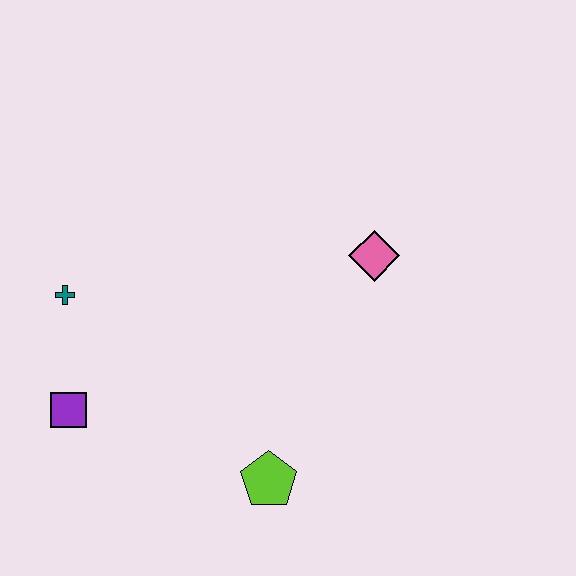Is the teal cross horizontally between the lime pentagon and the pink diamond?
No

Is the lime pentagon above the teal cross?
No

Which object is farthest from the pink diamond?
The purple square is farthest from the pink diamond.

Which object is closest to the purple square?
The teal cross is closest to the purple square.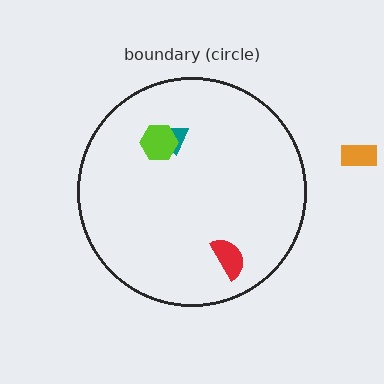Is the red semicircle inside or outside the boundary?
Inside.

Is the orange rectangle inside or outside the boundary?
Outside.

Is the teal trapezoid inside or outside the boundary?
Inside.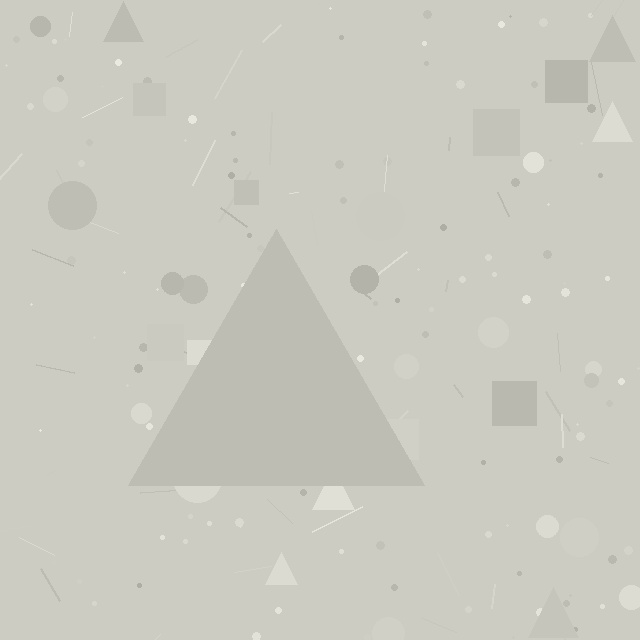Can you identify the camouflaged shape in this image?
The camouflaged shape is a triangle.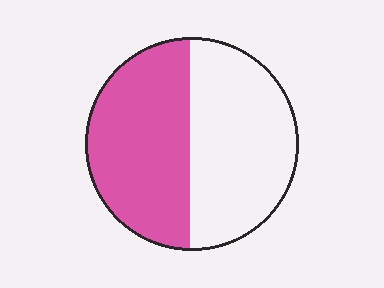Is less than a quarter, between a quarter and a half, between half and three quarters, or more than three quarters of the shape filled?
Between a quarter and a half.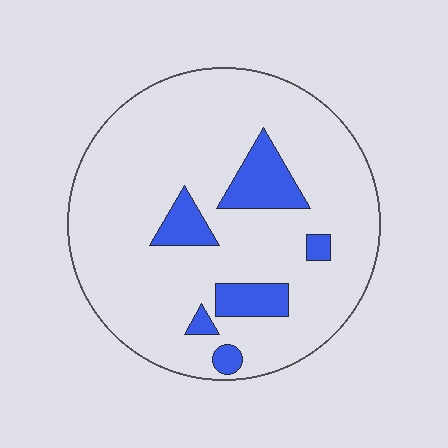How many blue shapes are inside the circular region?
6.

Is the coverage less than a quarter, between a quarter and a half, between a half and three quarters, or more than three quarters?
Less than a quarter.